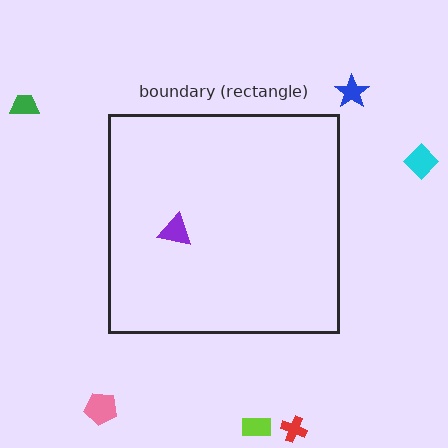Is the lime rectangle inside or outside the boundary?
Outside.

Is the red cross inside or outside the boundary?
Outside.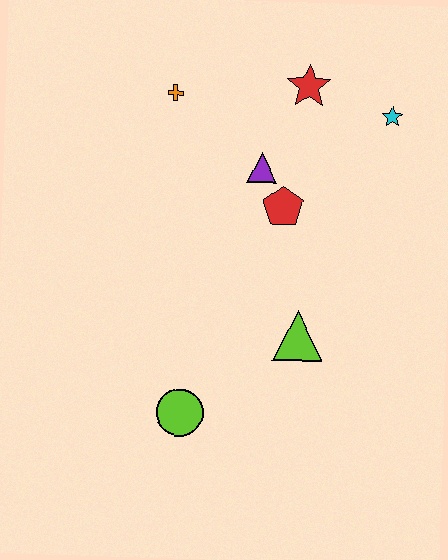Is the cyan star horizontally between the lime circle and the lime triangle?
No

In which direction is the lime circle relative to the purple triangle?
The lime circle is below the purple triangle.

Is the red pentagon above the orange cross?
No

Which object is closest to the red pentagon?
The purple triangle is closest to the red pentagon.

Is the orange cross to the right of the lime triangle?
No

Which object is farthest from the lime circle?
The cyan star is farthest from the lime circle.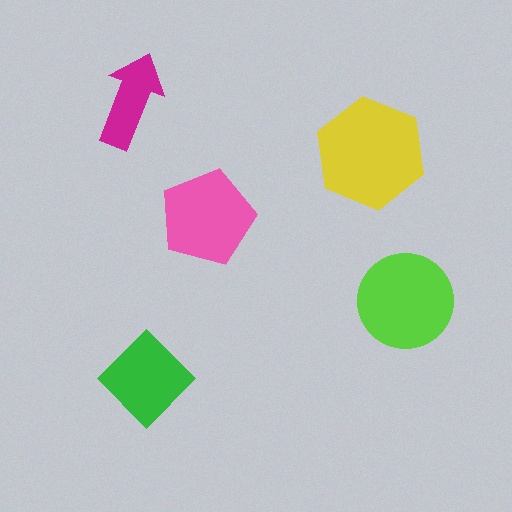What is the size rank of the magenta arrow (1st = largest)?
5th.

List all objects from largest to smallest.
The yellow hexagon, the lime circle, the pink pentagon, the green diamond, the magenta arrow.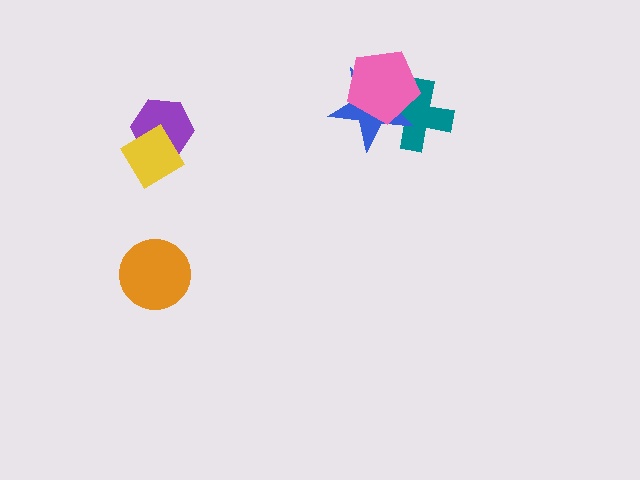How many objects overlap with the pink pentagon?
2 objects overlap with the pink pentagon.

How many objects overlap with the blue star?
2 objects overlap with the blue star.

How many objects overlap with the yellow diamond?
1 object overlaps with the yellow diamond.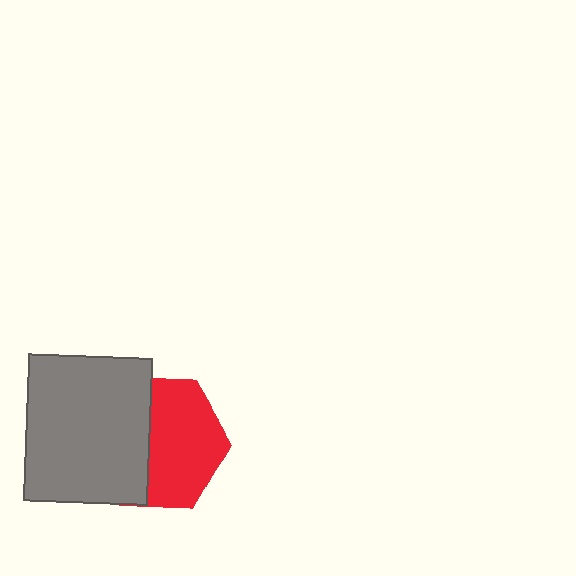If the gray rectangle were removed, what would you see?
You would see the complete red hexagon.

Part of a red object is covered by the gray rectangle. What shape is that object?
It is a hexagon.